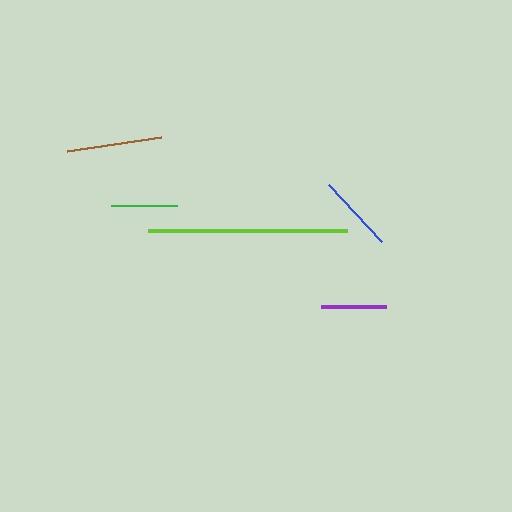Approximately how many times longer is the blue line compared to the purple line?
The blue line is approximately 1.2 times the length of the purple line.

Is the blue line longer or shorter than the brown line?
The brown line is longer than the blue line.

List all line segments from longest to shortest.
From longest to shortest: lime, brown, blue, green, purple.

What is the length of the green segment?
The green segment is approximately 67 pixels long.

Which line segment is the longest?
The lime line is the longest at approximately 199 pixels.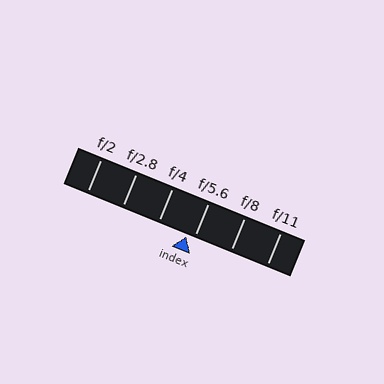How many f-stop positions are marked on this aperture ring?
There are 6 f-stop positions marked.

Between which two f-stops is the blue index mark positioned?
The index mark is between f/4 and f/5.6.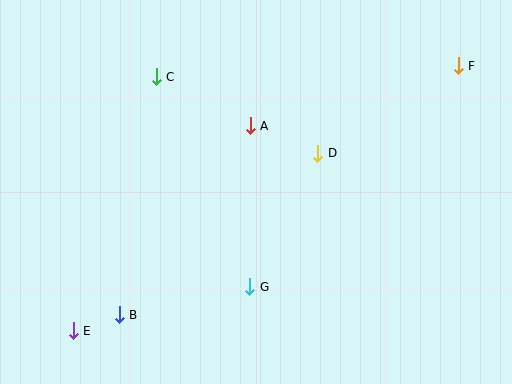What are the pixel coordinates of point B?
Point B is at (119, 315).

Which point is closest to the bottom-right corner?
Point G is closest to the bottom-right corner.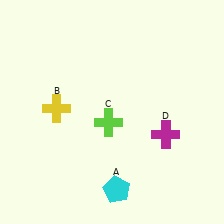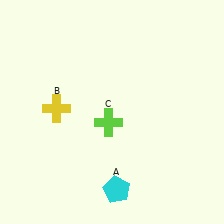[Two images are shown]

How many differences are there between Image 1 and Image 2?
There is 1 difference between the two images.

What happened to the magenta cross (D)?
The magenta cross (D) was removed in Image 2. It was in the bottom-right area of Image 1.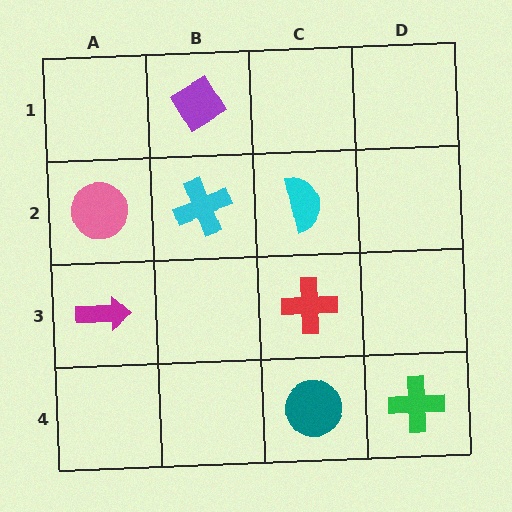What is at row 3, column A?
A magenta arrow.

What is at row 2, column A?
A pink circle.